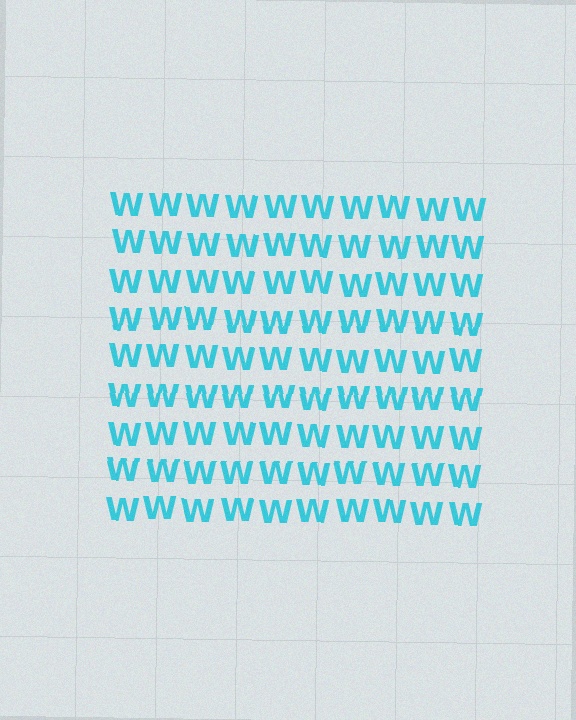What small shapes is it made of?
It is made of small letter W's.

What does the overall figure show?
The overall figure shows a square.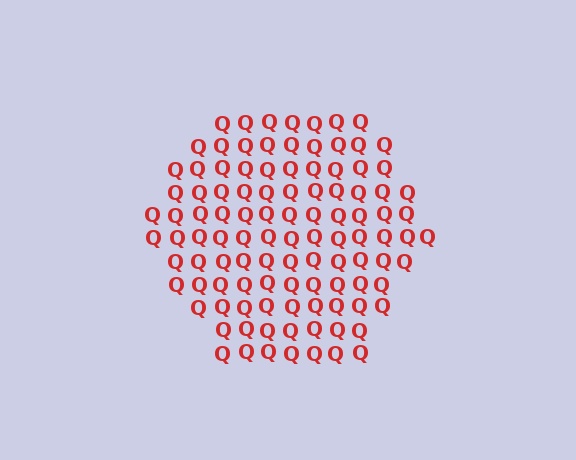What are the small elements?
The small elements are letter Q's.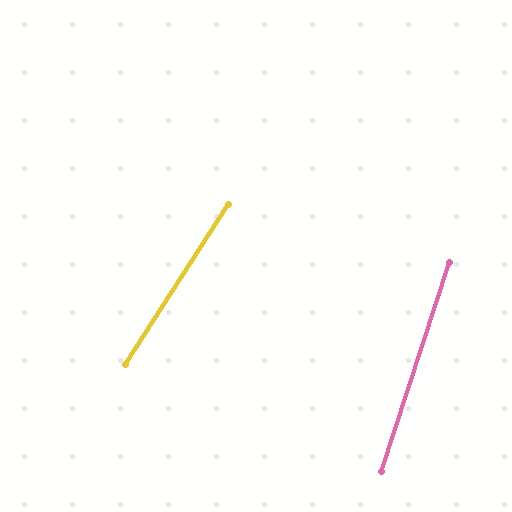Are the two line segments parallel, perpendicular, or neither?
Neither parallel nor perpendicular — they differ by about 15°.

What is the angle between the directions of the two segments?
Approximately 15 degrees.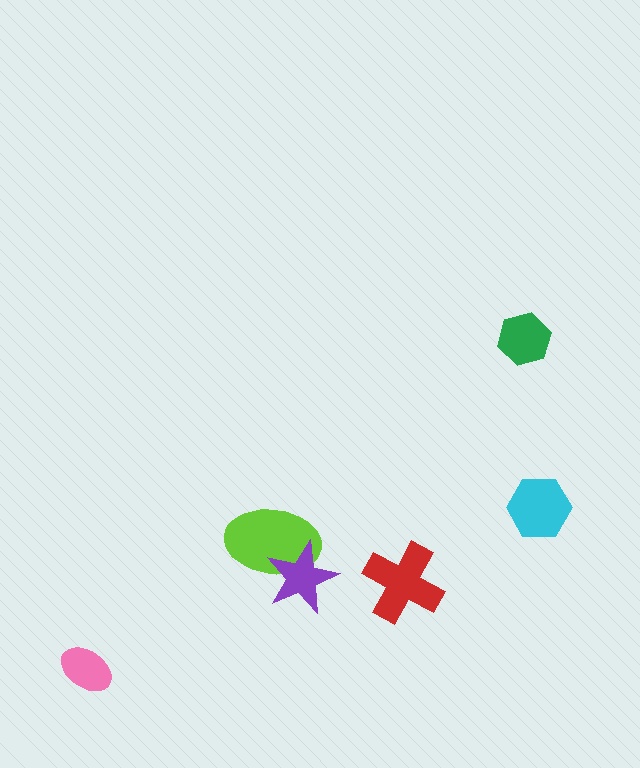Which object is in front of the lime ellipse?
The purple star is in front of the lime ellipse.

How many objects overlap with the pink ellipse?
0 objects overlap with the pink ellipse.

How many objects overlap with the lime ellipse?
1 object overlaps with the lime ellipse.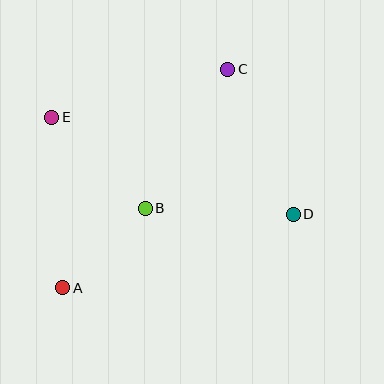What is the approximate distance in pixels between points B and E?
The distance between B and E is approximately 130 pixels.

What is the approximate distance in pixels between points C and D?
The distance between C and D is approximately 159 pixels.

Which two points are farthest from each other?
Points A and C are farthest from each other.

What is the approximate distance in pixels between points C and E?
The distance between C and E is approximately 182 pixels.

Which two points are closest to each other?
Points A and B are closest to each other.